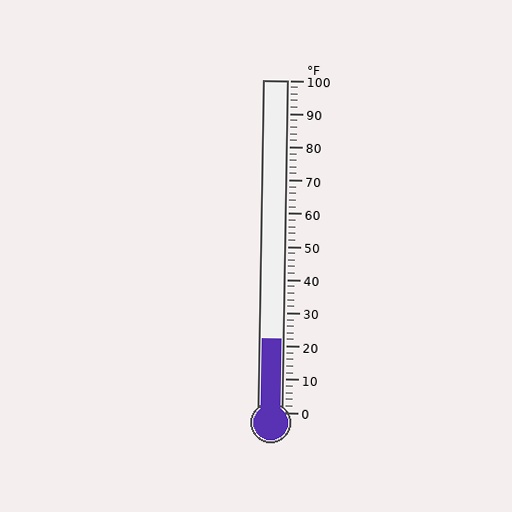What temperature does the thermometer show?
The thermometer shows approximately 22°F.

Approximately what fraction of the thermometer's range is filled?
The thermometer is filled to approximately 20% of its range.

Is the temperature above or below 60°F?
The temperature is below 60°F.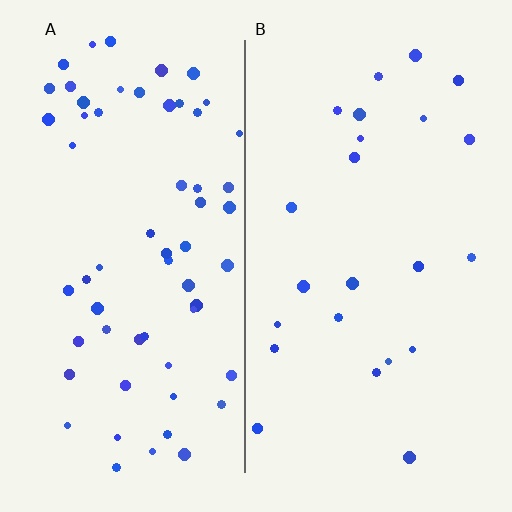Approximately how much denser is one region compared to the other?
Approximately 2.6× — region A over region B.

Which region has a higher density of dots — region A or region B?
A (the left).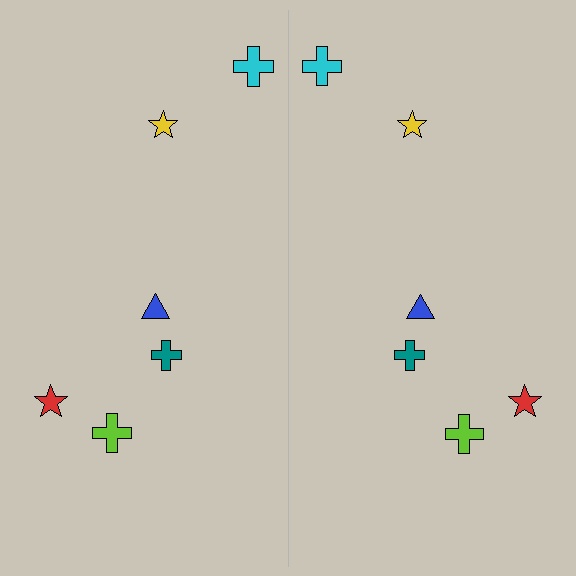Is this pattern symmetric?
Yes, this pattern has bilateral (reflection) symmetry.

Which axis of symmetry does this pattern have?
The pattern has a vertical axis of symmetry running through the center of the image.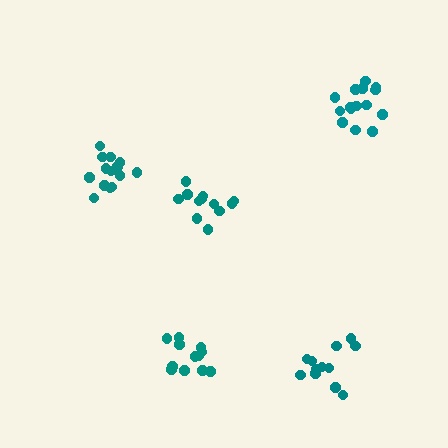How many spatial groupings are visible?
There are 5 spatial groupings.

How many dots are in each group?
Group 1: 12 dots, Group 2: 15 dots, Group 3: 15 dots, Group 4: 12 dots, Group 5: 12 dots (66 total).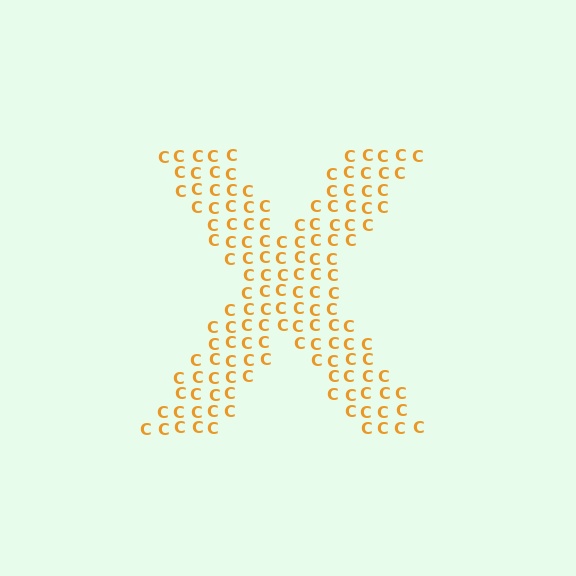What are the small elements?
The small elements are letter C's.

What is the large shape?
The large shape is the letter X.